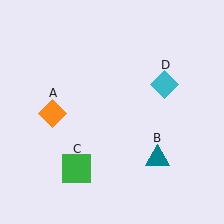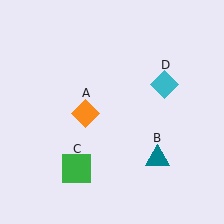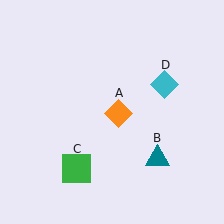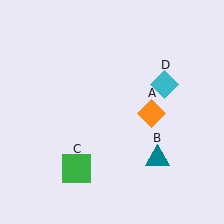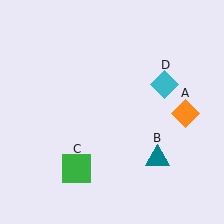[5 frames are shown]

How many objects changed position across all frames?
1 object changed position: orange diamond (object A).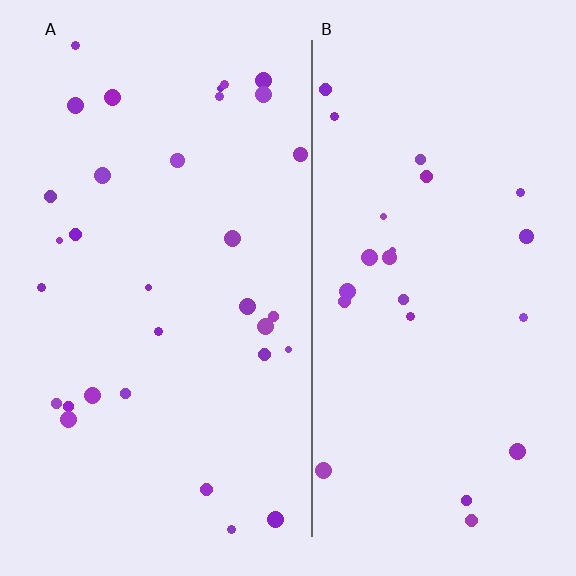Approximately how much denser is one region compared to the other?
Approximately 1.3× — region A over region B.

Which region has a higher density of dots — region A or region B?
A (the left).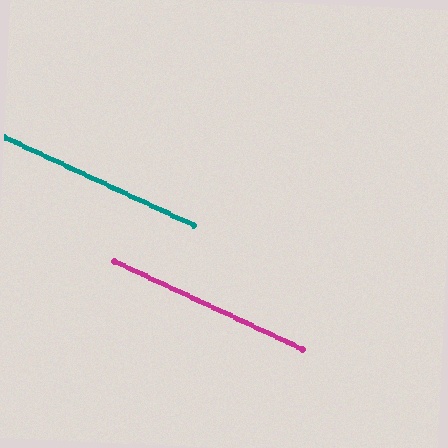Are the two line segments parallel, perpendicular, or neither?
Parallel — their directions differ by only 0.2°.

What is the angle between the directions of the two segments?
Approximately 0 degrees.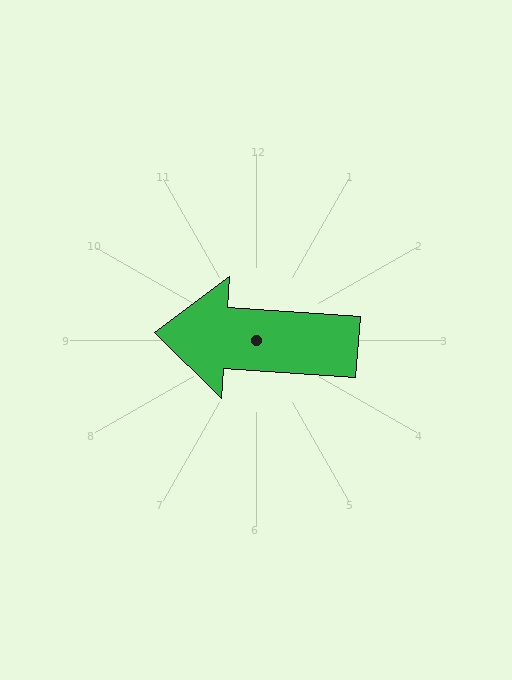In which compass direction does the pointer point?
West.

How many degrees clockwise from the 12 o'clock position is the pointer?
Approximately 274 degrees.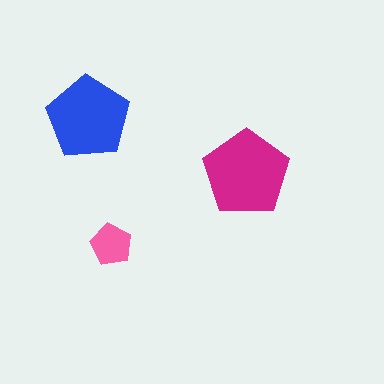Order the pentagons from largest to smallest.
the magenta one, the blue one, the pink one.